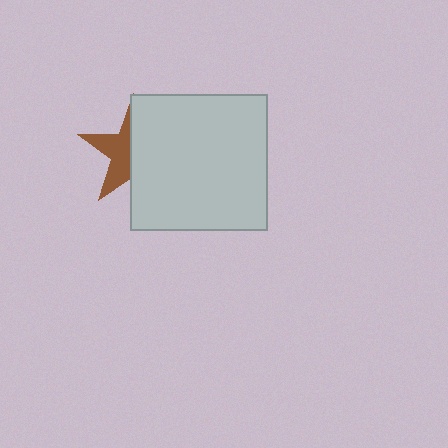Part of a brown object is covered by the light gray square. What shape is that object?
It is a star.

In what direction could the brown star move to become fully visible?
The brown star could move left. That would shift it out from behind the light gray square entirely.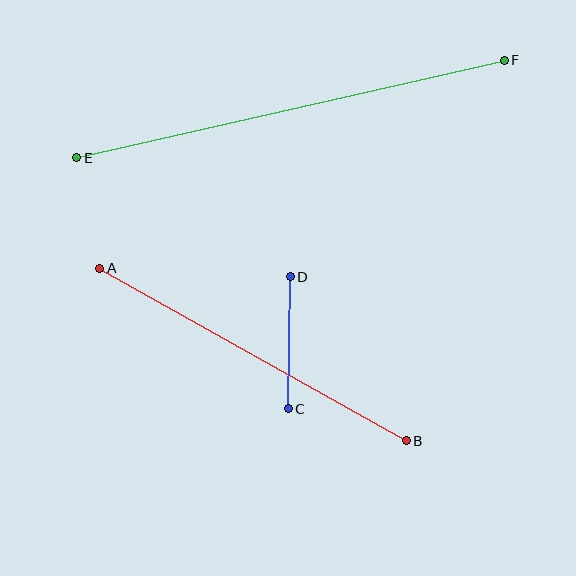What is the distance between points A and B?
The distance is approximately 351 pixels.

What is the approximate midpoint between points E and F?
The midpoint is at approximately (291, 109) pixels.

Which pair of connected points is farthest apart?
Points E and F are farthest apart.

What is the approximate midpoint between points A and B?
The midpoint is at approximately (253, 355) pixels.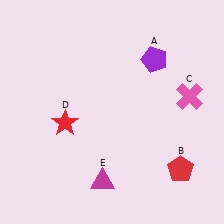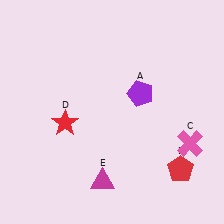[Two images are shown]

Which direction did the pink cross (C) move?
The pink cross (C) moved down.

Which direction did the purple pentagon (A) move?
The purple pentagon (A) moved down.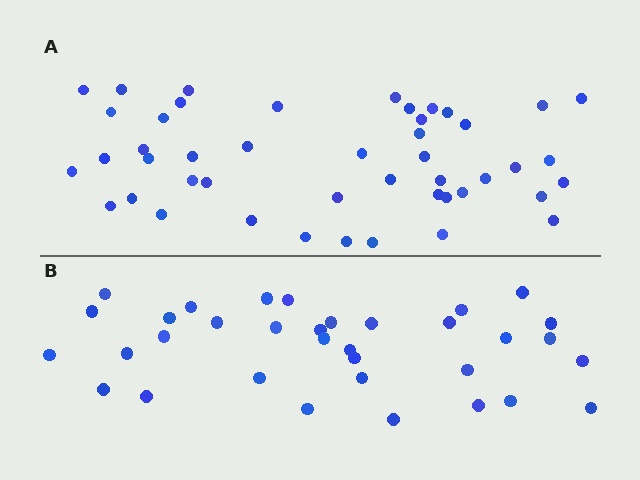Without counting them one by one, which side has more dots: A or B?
Region A (the top region) has more dots.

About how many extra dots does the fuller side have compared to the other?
Region A has roughly 12 or so more dots than region B.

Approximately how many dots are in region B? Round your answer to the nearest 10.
About 30 dots. (The exact count is 34, which rounds to 30.)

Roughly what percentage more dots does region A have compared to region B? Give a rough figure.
About 35% more.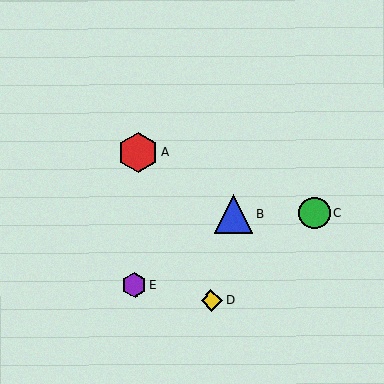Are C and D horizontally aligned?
No, C is at y≈213 and D is at y≈300.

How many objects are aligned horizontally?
2 objects (B, C) are aligned horizontally.